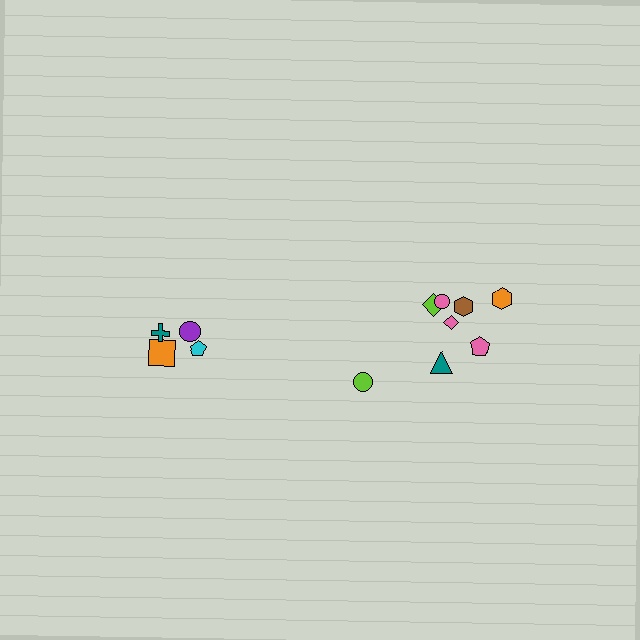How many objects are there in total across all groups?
There are 12 objects.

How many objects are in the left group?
There are 4 objects.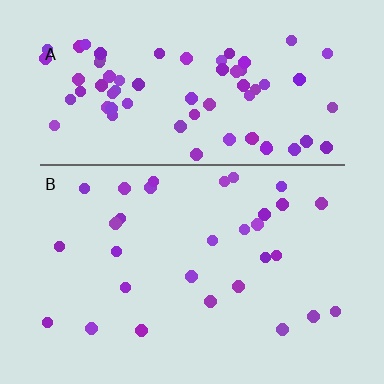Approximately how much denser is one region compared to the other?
Approximately 2.5× — region A over region B.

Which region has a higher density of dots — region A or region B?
A (the top).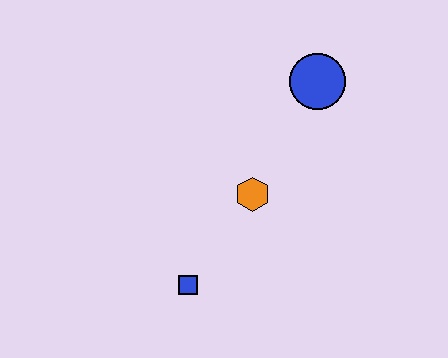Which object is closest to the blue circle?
The orange hexagon is closest to the blue circle.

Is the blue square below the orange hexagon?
Yes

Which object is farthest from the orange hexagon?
The blue circle is farthest from the orange hexagon.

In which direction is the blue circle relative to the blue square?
The blue circle is above the blue square.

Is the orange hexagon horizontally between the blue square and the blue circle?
Yes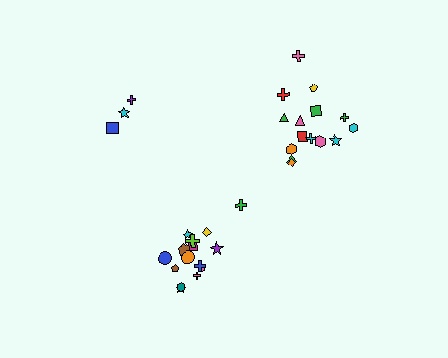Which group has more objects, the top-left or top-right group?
The top-right group.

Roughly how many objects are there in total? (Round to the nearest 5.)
Roughly 35 objects in total.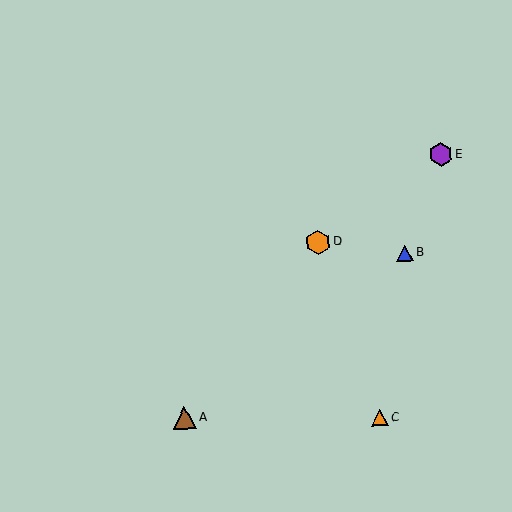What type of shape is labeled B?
Shape B is a blue triangle.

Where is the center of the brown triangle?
The center of the brown triangle is at (184, 418).